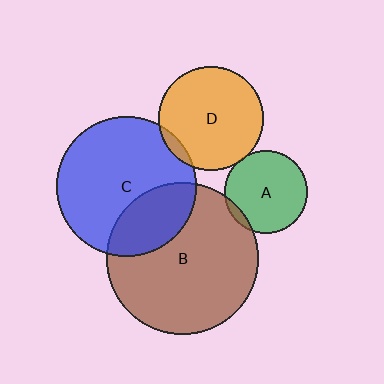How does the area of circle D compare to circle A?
Approximately 1.6 times.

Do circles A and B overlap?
Yes.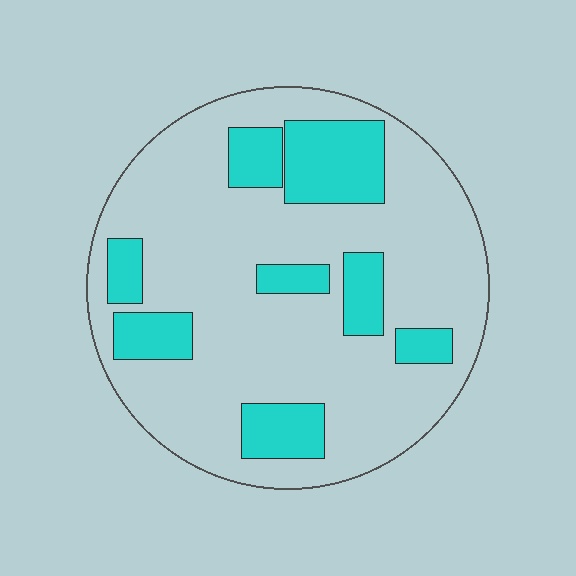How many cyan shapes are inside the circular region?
8.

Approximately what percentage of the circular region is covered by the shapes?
Approximately 25%.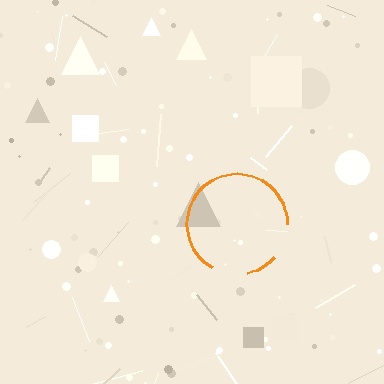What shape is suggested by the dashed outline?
The dashed outline suggests a circle.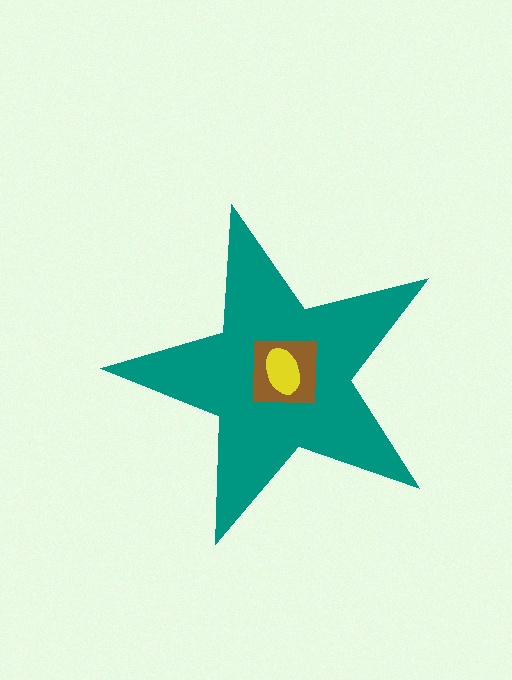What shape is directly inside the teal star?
The brown square.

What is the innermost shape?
The yellow ellipse.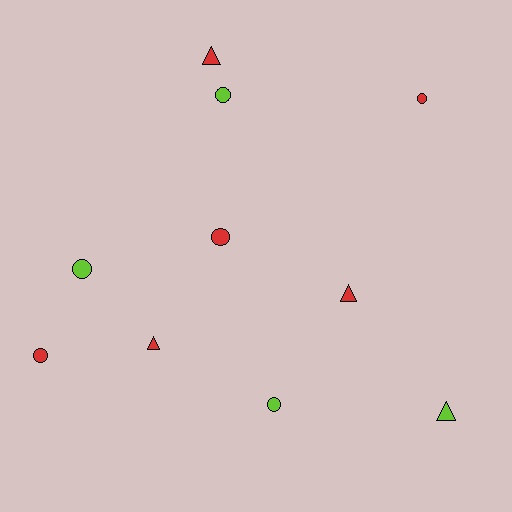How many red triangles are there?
There are 3 red triangles.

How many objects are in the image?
There are 10 objects.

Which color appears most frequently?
Red, with 6 objects.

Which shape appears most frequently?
Circle, with 6 objects.